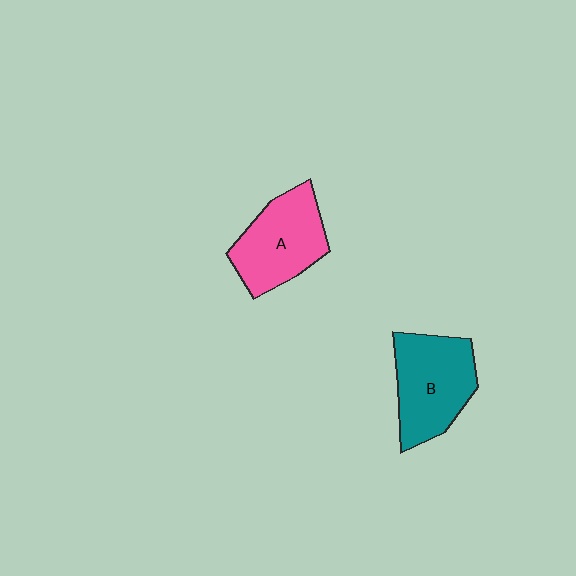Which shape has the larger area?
Shape B (teal).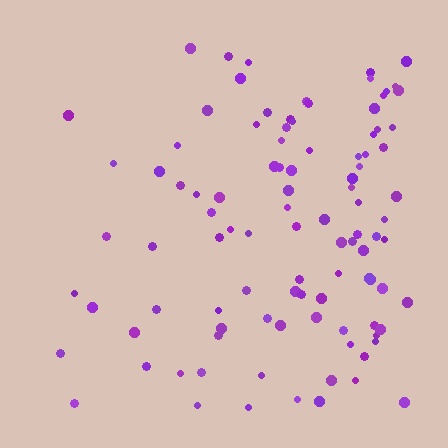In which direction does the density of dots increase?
From left to right, with the right side densest.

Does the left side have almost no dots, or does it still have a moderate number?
Still a moderate number, just noticeably fewer than the right.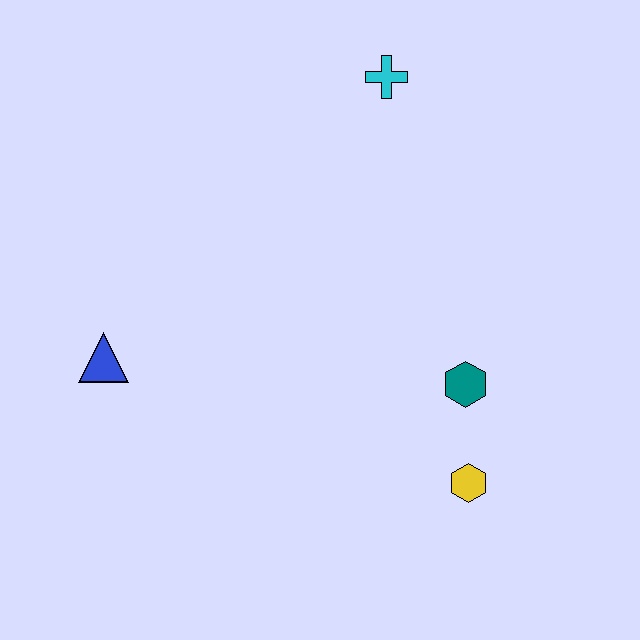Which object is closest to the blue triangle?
The teal hexagon is closest to the blue triangle.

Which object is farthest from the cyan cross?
The yellow hexagon is farthest from the cyan cross.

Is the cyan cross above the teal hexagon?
Yes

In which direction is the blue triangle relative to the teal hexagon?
The blue triangle is to the left of the teal hexagon.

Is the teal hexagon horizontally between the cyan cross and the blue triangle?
No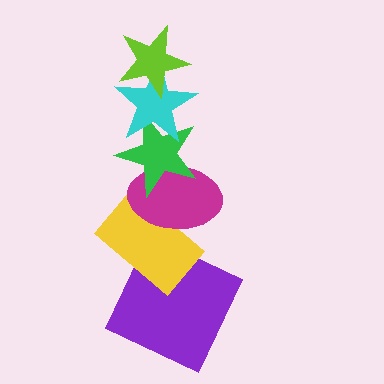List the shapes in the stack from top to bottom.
From top to bottom: the lime star, the cyan star, the green star, the magenta ellipse, the yellow rectangle, the purple square.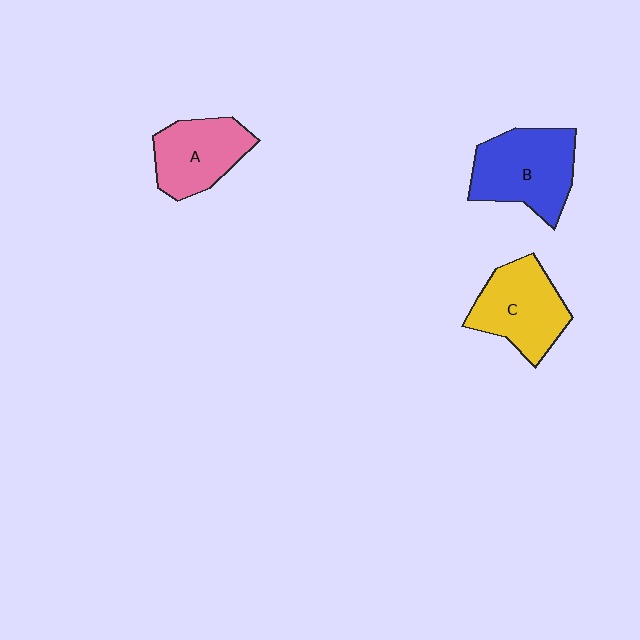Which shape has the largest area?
Shape B (blue).